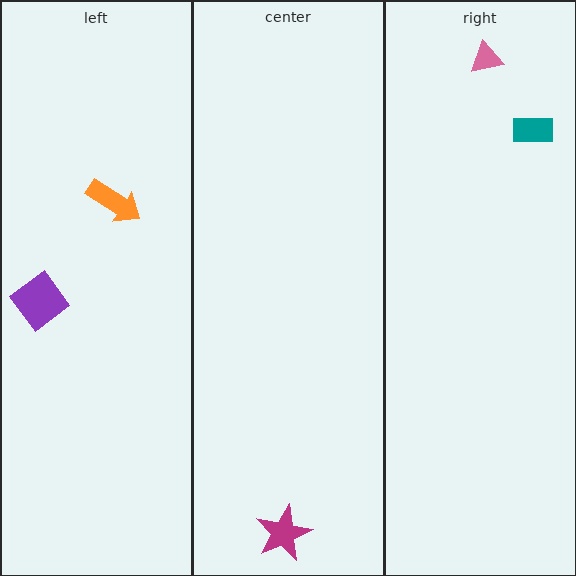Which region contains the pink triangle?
The right region.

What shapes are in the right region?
The teal rectangle, the pink triangle.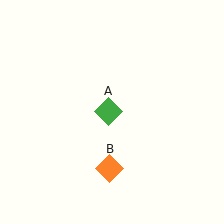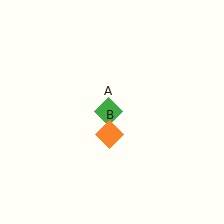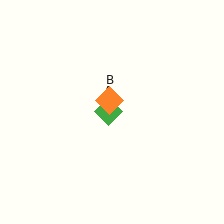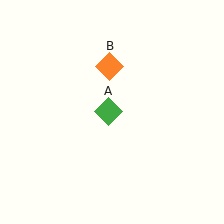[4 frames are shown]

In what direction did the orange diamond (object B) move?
The orange diamond (object B) moved up.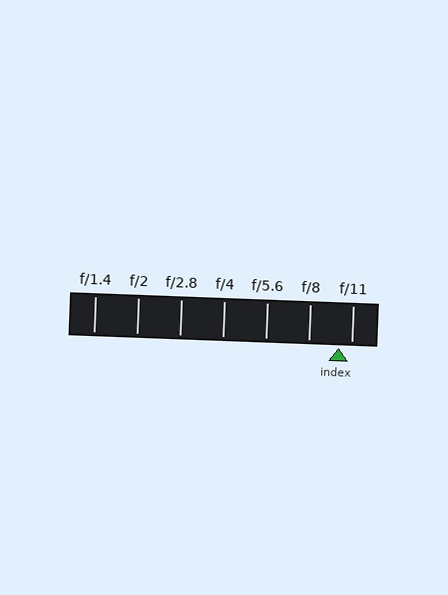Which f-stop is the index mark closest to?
The index mark is closest to f/11.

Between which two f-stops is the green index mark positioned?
The index mark is between f/8 and f/11.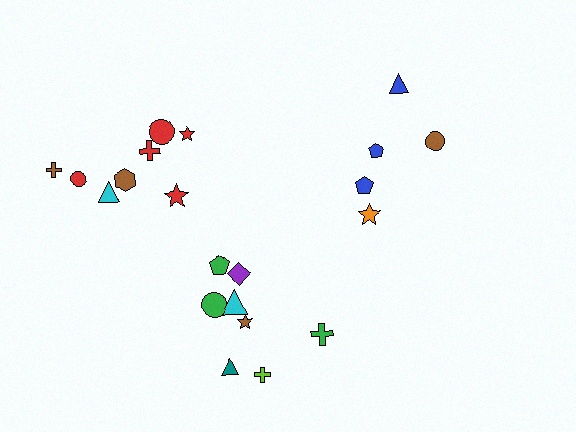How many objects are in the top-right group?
There are 5 objects.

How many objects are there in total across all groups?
There are 21 objects.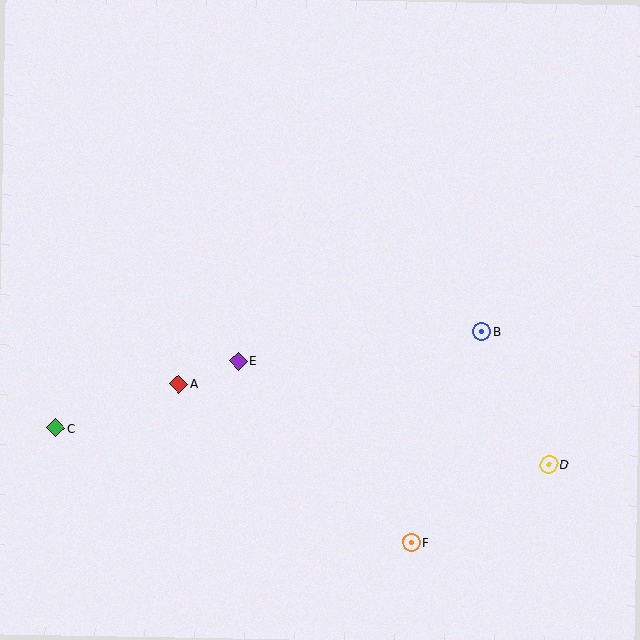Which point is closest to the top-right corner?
Point B is closest to the top-right corner.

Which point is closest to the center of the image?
Point E at (239, 361) is closest to the center.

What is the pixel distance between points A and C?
The distance between A and C is 131 pixels.